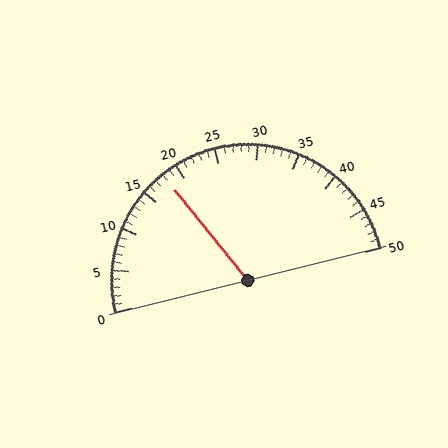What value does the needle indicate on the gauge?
The needle indicates approximately 18.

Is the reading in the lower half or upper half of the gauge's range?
The reading is in the lower half of the range (0 to 50).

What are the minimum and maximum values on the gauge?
The gauge ranges from 0 to 50.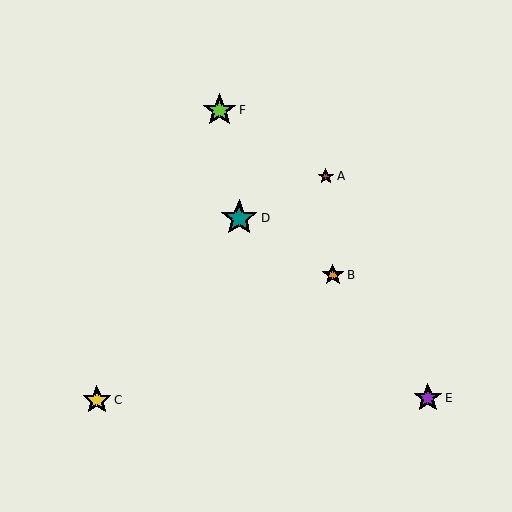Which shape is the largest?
The teal star (labeled D) is the largest.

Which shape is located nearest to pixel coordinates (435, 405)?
The purple star (labeled E) at (428, 398) is nearest to that location.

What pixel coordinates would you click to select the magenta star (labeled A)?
Click at (326, 176) to select the magenta star A.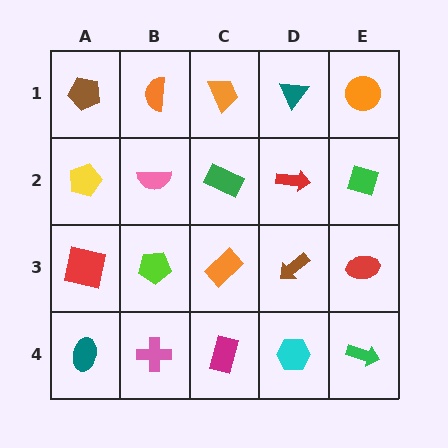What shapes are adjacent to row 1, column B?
A pink semicircle (row 2, column B), a brown pentagon (row 1, column A), an orange trapezoid (row 1, column C).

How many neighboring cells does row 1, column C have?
3.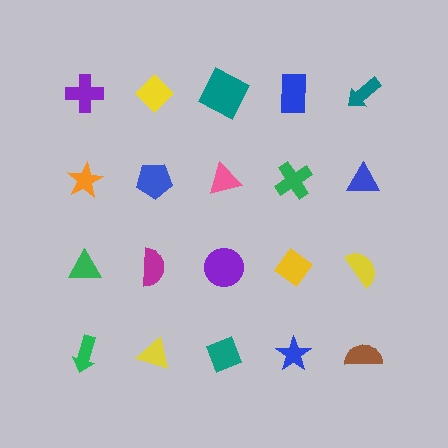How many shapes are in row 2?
5 shapes.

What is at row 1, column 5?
A teal arrow.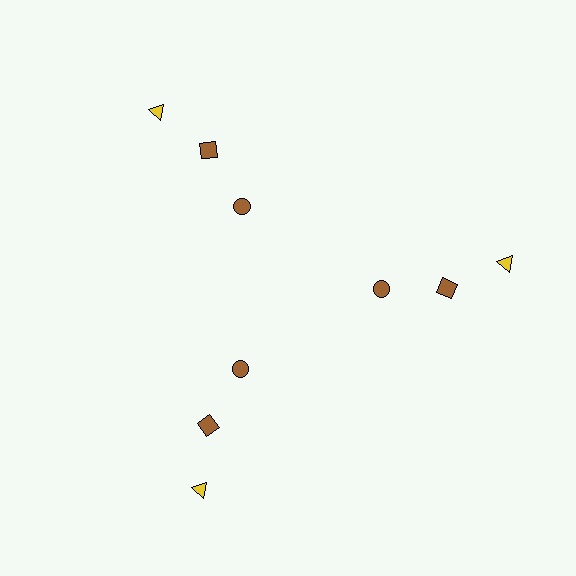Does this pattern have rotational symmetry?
Yes, this pattern has 3-fold rotational symmetry. It looks the same after rotating 120 degrees around the center.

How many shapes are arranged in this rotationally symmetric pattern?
There are 9 shapes, arranged in 3 groups of 3.